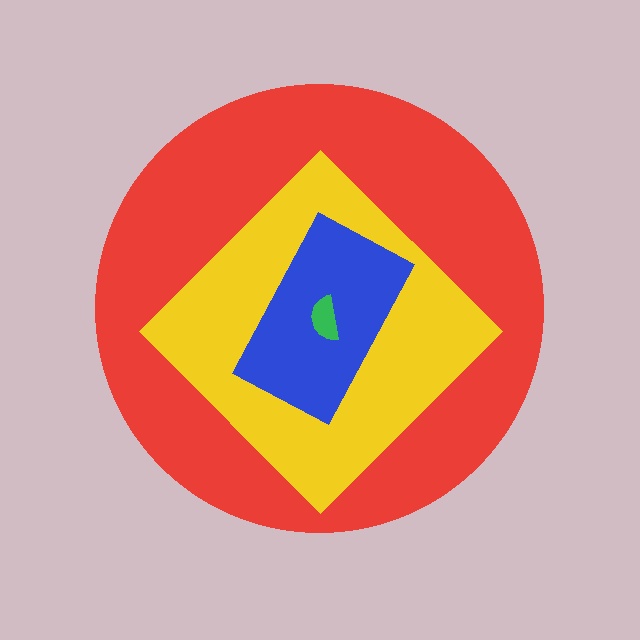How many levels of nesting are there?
4.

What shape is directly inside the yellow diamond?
The blue rectangle.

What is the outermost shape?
The red circle.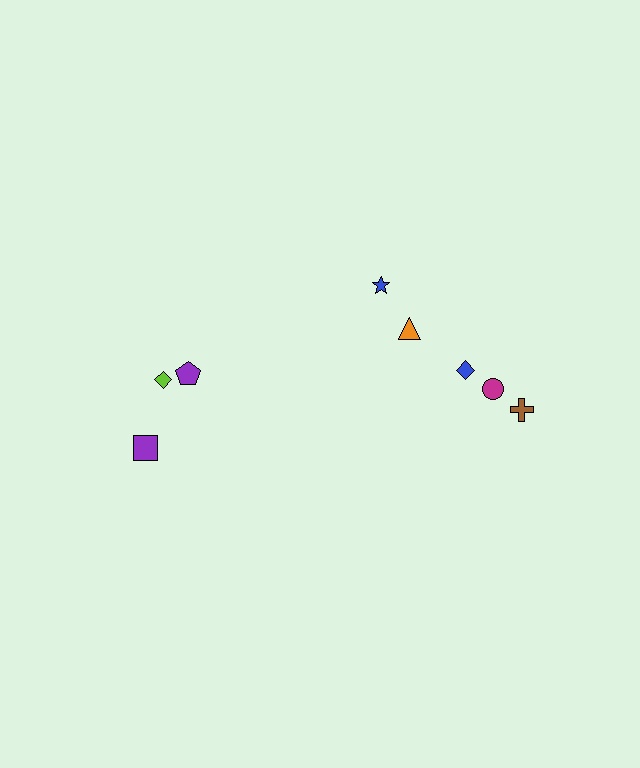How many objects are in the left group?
There are 3 objects.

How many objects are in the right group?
There are 5 objects.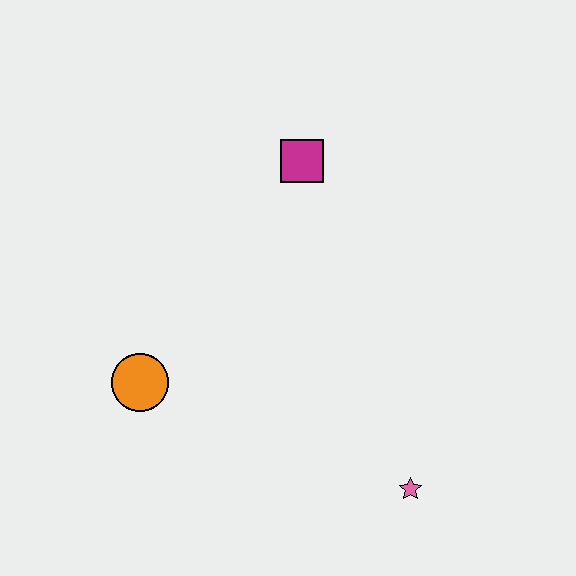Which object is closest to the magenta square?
The orange circle is closest to the magenta square.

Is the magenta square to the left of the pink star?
Yes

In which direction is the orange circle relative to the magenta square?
The orange circle is below the magenta square.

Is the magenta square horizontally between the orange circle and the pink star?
Yes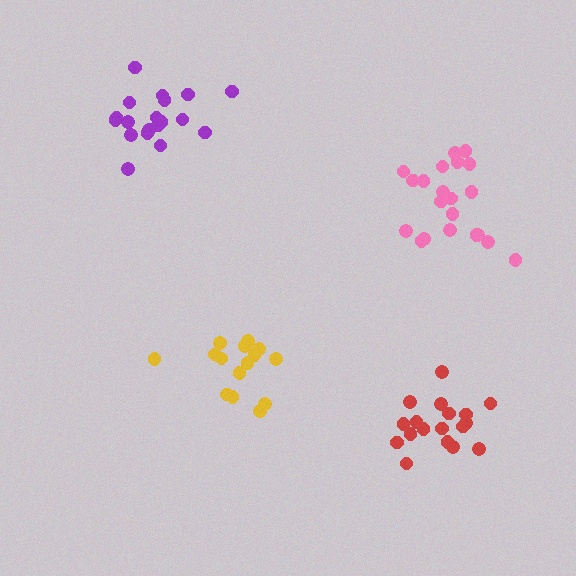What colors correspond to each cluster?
The clusters are colored: red, purple, pink, yellow.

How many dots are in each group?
Group 1: 18 dots, Group 2: 19 dots, Group 3: 21 dots, Group 4: 15 dots (73 total).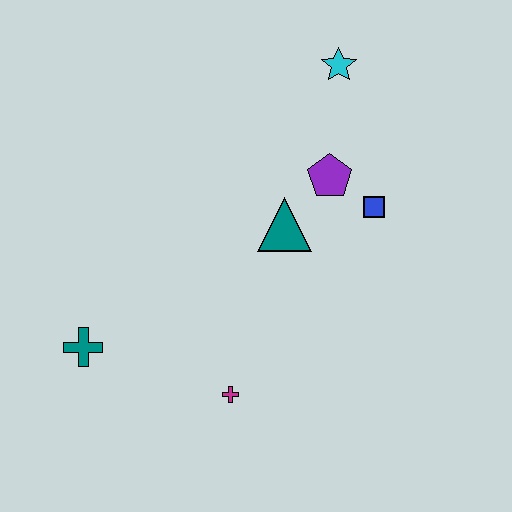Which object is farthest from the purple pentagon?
The teal cross is farthest from the purple pentagon.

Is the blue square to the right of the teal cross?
Yes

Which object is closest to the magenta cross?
The teal cross is closest to the magenta cross.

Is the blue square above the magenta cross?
Yes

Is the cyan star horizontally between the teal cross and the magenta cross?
No